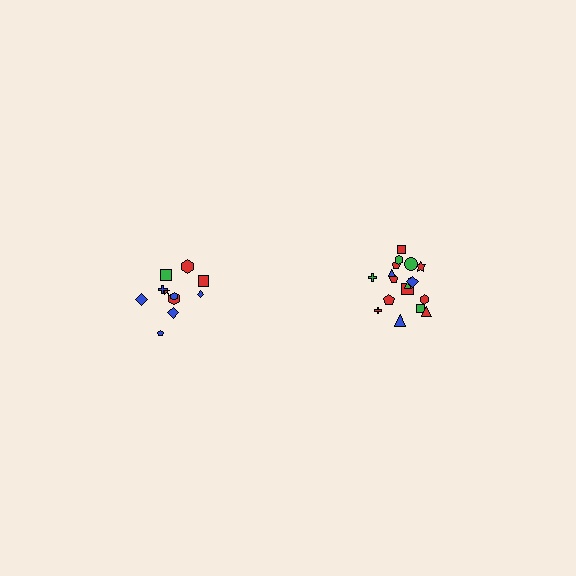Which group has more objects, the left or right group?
The right group.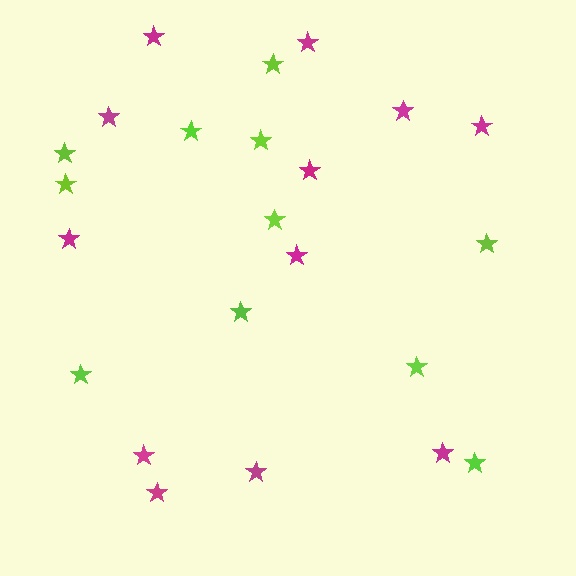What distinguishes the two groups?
There are 2 groups: one group of magenta stars (12) and one group of lime stars (11).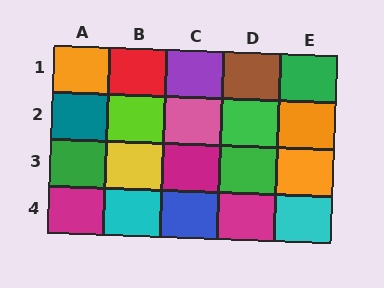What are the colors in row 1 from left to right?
Orange, red, purple, brown, green.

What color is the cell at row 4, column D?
Magenta.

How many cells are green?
4 cells are green.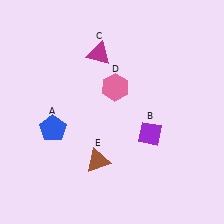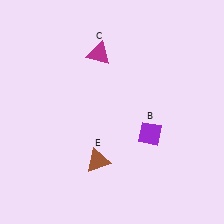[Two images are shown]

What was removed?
The pink hexagon (D), the blue pentagon (A) were removed in Image 2.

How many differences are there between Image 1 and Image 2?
There are 2 differences between the two images.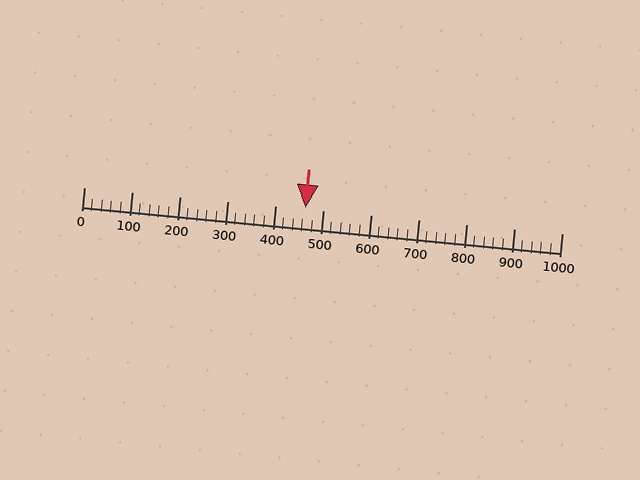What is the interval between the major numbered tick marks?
The major tick marks are spaced 100 units apart.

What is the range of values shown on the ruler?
The ruler shows values from 0 to 1000.